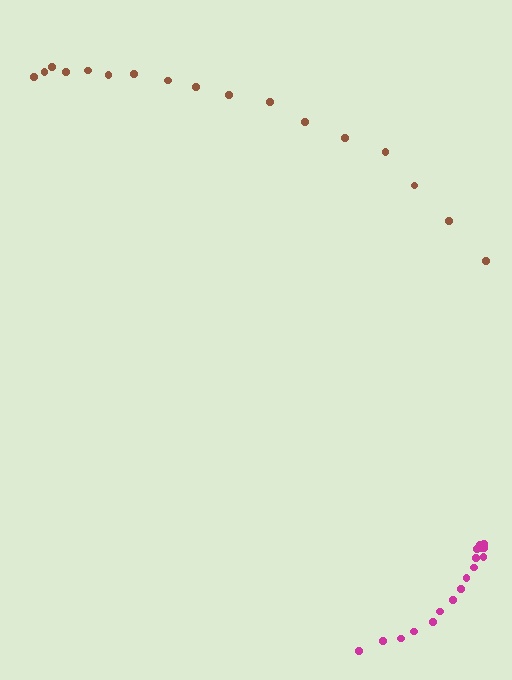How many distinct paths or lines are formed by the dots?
There are 2 distinct paths.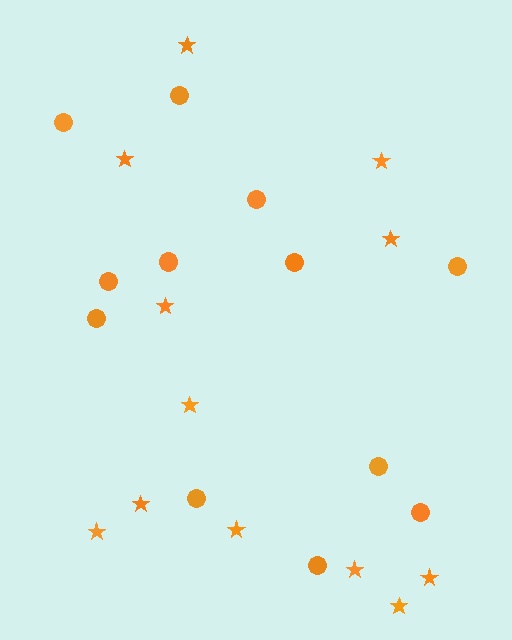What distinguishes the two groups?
There are 2 groups: one group of stars (12) and one group of circles (12).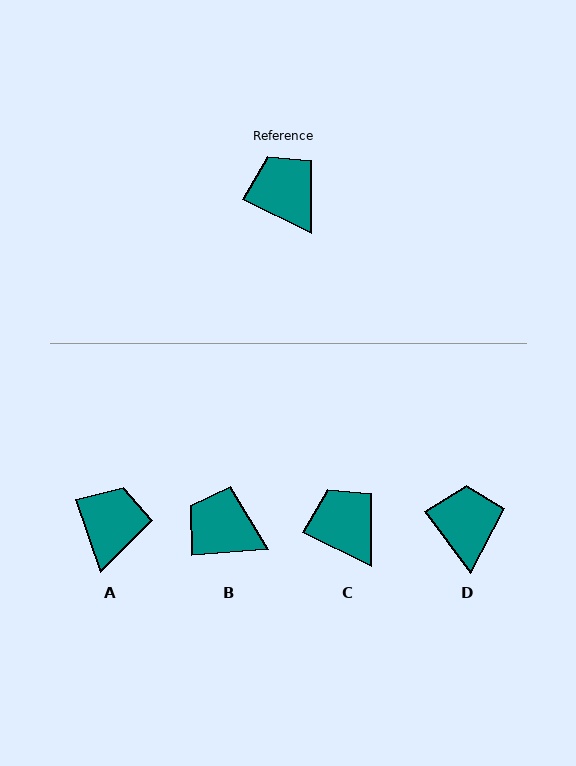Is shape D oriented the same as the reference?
No, it is off by about 27 degrees.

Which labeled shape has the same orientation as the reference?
C.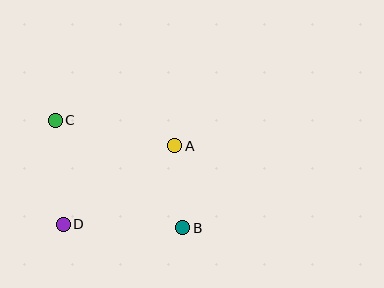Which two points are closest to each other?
Points A and B are closest to each other.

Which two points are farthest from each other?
Points B and C are farthest from each other.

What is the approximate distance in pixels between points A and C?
The distance between A and C is approximately 122 pixels.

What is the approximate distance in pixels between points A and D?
The distance between A and D is approximately 136 pixels.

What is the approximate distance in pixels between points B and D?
The distance between B and D is approximately 120 pixels.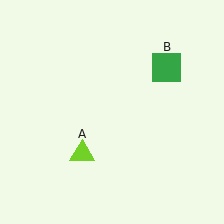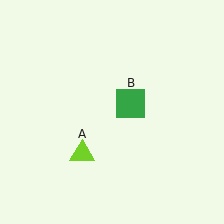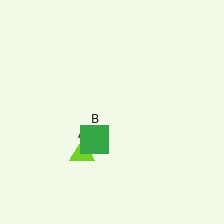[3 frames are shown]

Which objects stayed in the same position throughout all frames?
Lime triangle (object A) remained stationary.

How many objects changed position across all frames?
1 object changed position: green square (object B).